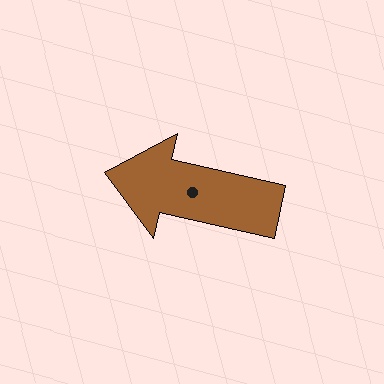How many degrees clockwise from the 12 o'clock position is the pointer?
Approximately 283 degrees.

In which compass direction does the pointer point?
West.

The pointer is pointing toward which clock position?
Roughly 9 o'clock.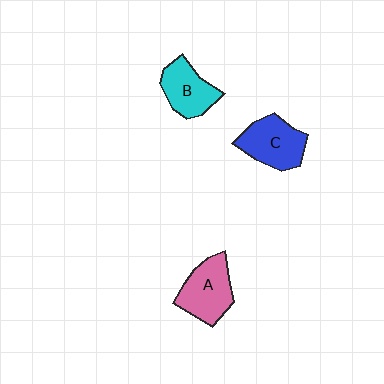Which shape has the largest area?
Shape A (pink).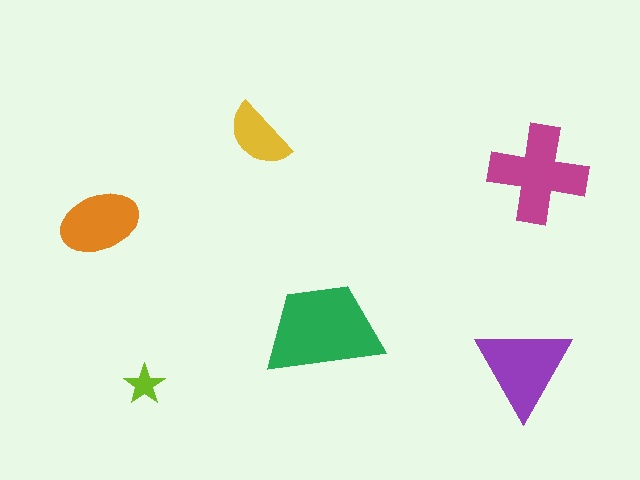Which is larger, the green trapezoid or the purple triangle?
The green trapezoid.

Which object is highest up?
The yellow semicircle is topmost.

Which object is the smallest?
The lime star.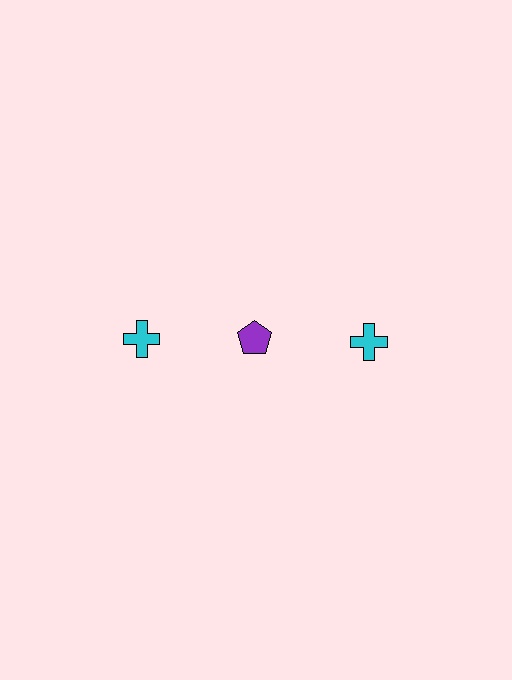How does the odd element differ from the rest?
It differs in both color (purple instead of cyan) and shape (pentagon instead of cross).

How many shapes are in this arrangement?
There are 3 shapes arranged in a grid pattern.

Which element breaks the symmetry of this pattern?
The purple pentagon in the top row, second from left column breaks the symmetry. All other shapes are cyan crosses.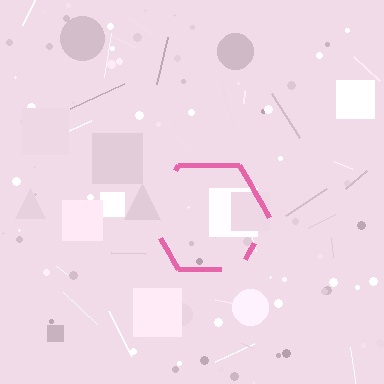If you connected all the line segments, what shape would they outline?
They would outline a hexagon.